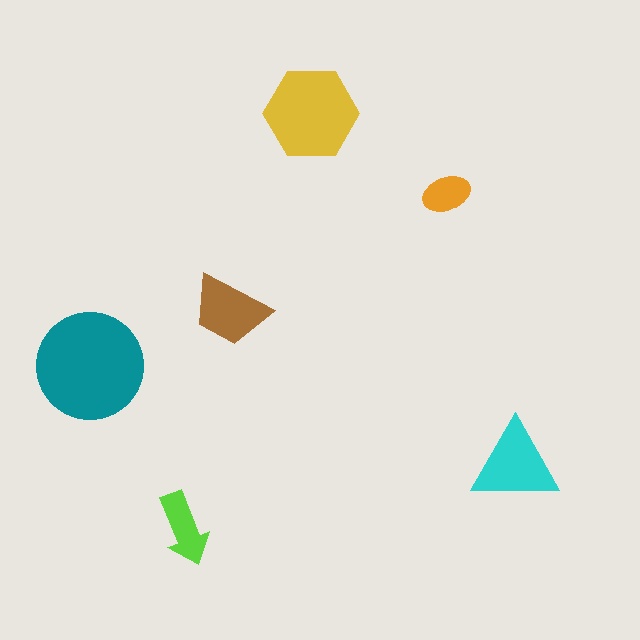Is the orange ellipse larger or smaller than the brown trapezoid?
Smaller.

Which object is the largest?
The teal circle.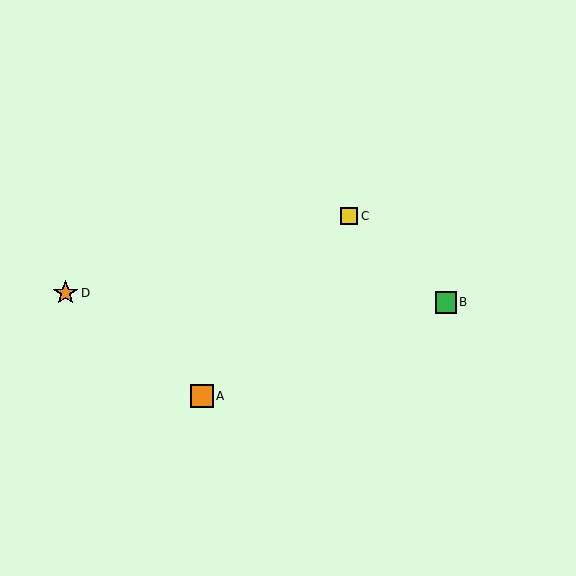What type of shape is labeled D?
Shape D is an orange star.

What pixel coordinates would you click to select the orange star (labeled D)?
Click at (65, 293) to select the orange star D.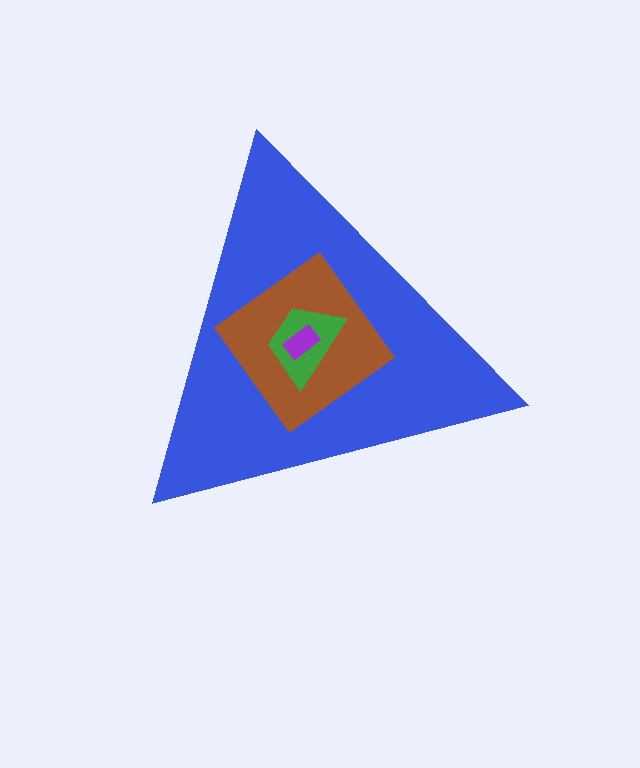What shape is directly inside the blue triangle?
The brown diamond.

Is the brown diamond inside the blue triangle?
Yes.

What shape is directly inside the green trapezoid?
The purple rectangle.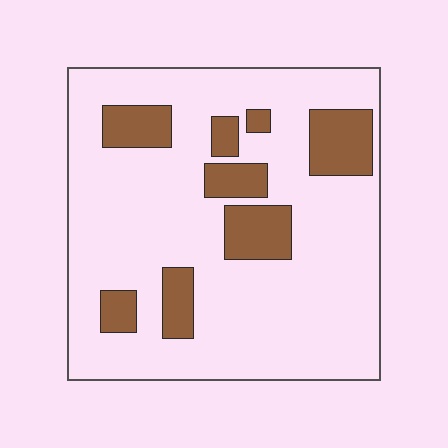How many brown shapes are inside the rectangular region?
8.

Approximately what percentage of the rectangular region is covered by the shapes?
Approximately 20%.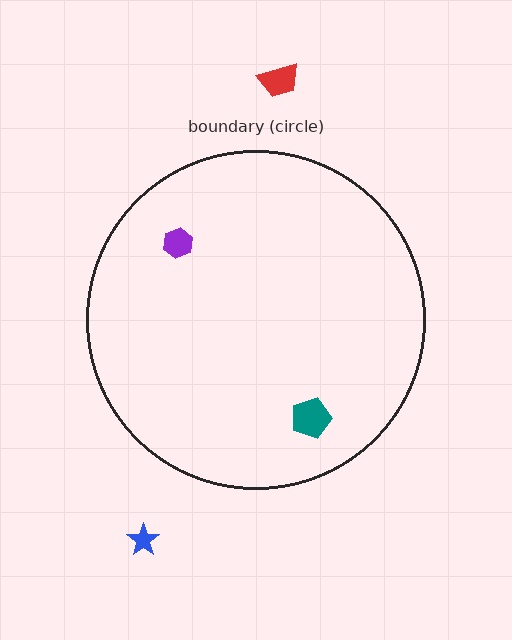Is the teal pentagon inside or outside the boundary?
Inside.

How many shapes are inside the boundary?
2 inside, 2 outside.